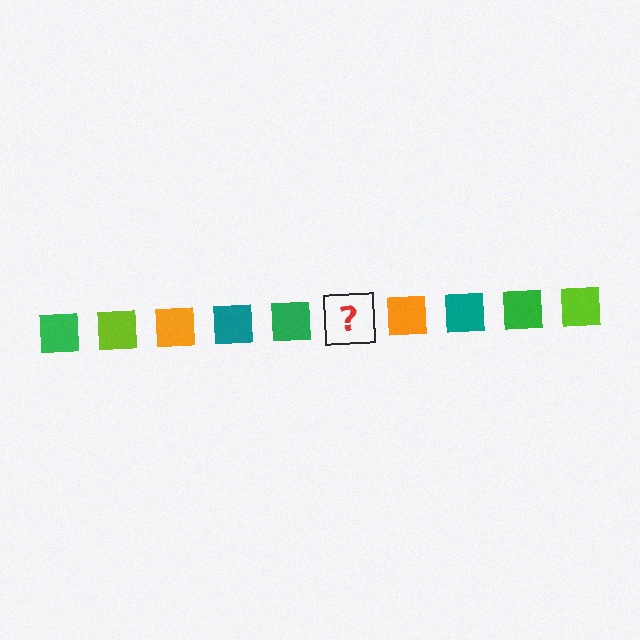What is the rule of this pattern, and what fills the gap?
The rule is that the pattern cycles through green, lime, orange, teal squares. The gap should be filled with a lime square.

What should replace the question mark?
The question mark should be replaced with a lime square.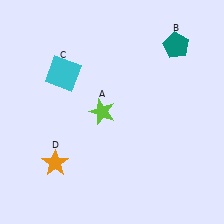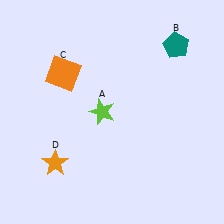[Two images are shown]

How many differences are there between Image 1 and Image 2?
There is 1 difference between the two images.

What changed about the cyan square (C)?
In Image 1, C is cyan. In Image 2, it changed to orange.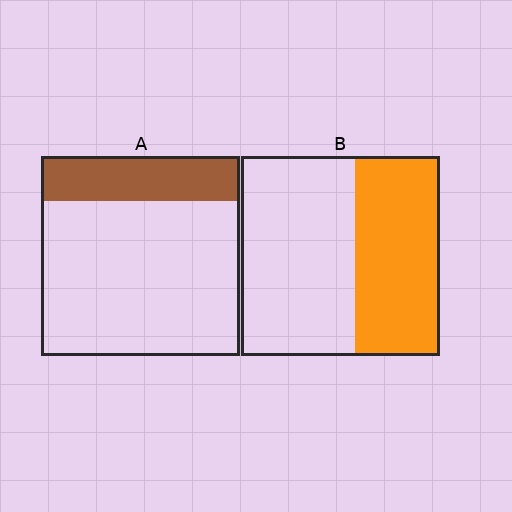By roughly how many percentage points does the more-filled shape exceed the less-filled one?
By roughly 20 percentage points (B over A).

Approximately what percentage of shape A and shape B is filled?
A is approximately 20% and B is approximately 45%.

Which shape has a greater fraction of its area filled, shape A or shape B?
Shape B.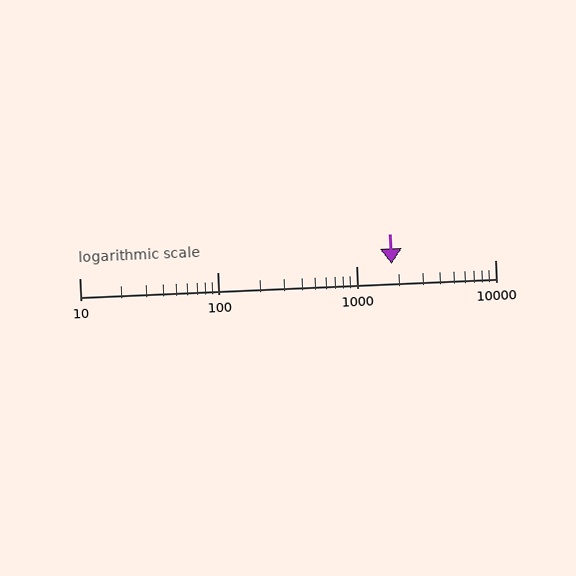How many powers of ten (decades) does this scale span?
The scale spans 3 decades, from 10 to 10000.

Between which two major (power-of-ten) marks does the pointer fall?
The pointer is between 1000 and 10000.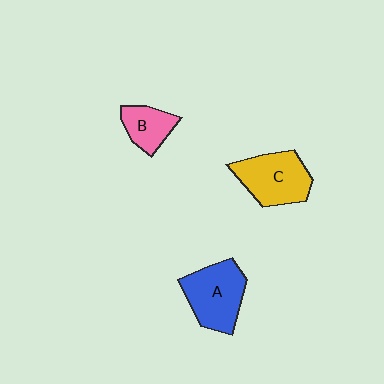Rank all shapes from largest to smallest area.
From largest to smallest: A (blue), C (yellow), B (pink).